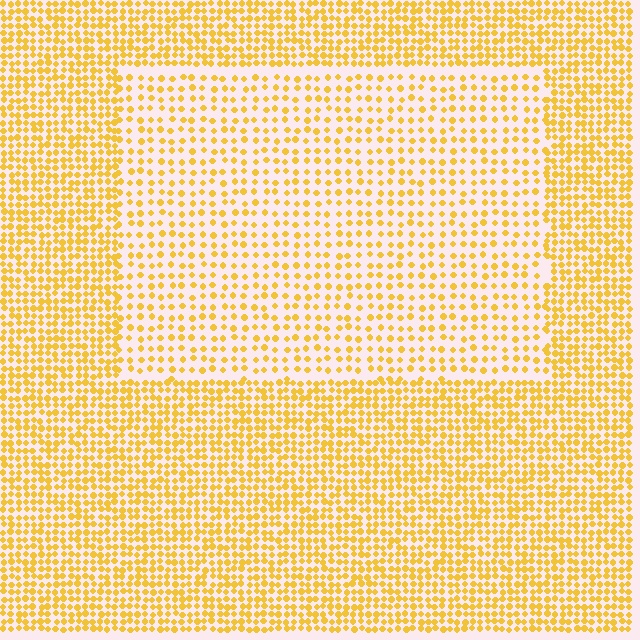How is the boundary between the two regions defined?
The boundary is defined by a change in element density (approximately 2.0x ratio). All elements are the same color, size, and shape.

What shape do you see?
I see a rectangle.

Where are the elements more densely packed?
The elements are more densely packed outside the rectangle boundary.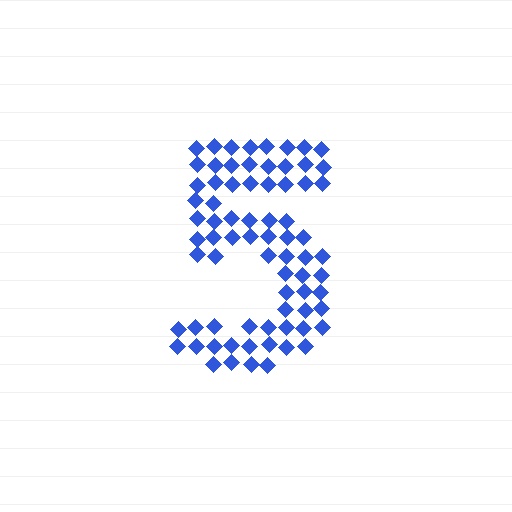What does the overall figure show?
The overall figure shows the digit 5.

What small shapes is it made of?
It is made of small diamonds.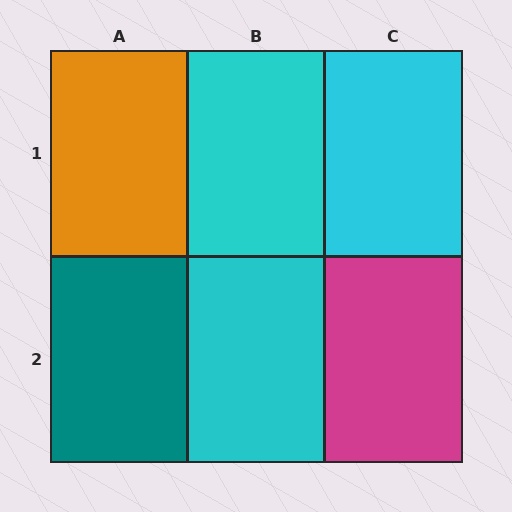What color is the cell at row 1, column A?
Orange.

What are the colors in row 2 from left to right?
Teal, cyan, magenta.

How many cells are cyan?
3 cells are cyan.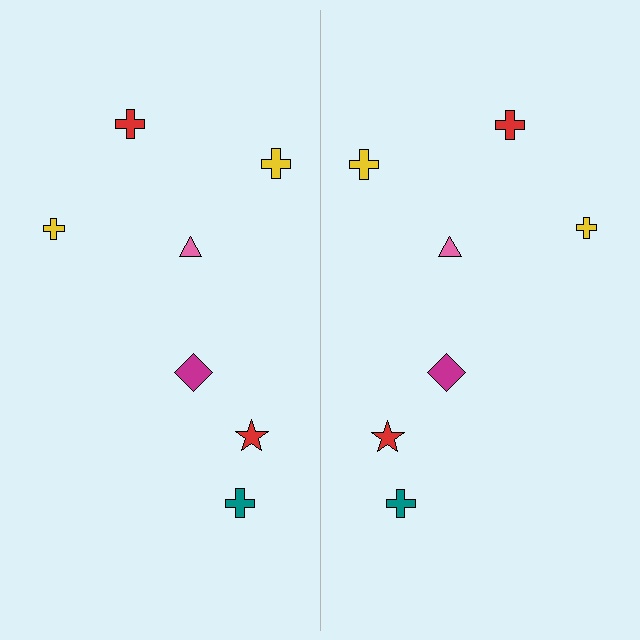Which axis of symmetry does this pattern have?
The pattern has a vertical axis of symmetry running through the center of the image.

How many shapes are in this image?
There are 14 shapes in this image.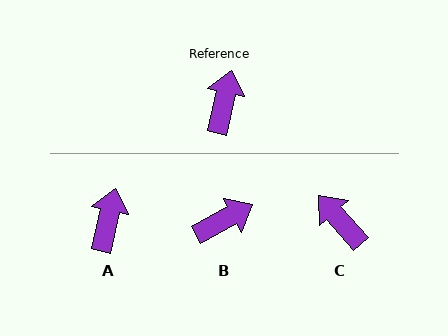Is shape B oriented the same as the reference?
No, it is off by about 48 degrees.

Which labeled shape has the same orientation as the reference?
A.